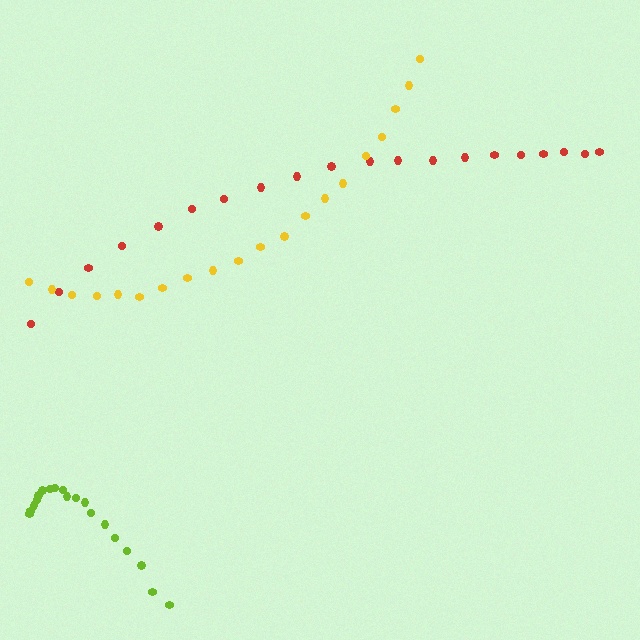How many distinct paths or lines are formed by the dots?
There are 3 distinct paths.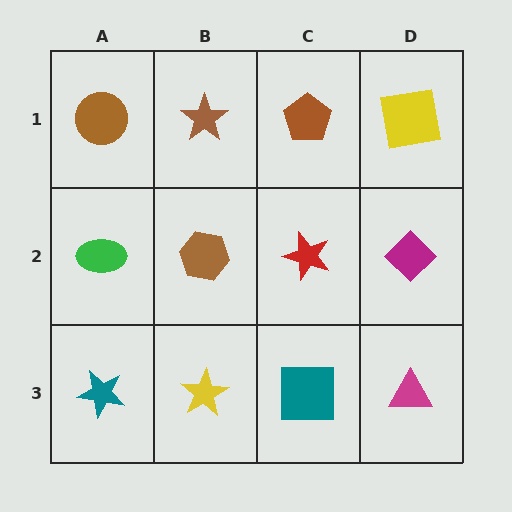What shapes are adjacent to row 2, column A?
A brown circle (row 1, column A), a teal star (row 3, column A), a brown hexagon (row 2, column B).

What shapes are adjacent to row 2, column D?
A yellow square (row 1, column D), a magenta triangle (row 3, column D), a red star (row 2, column C).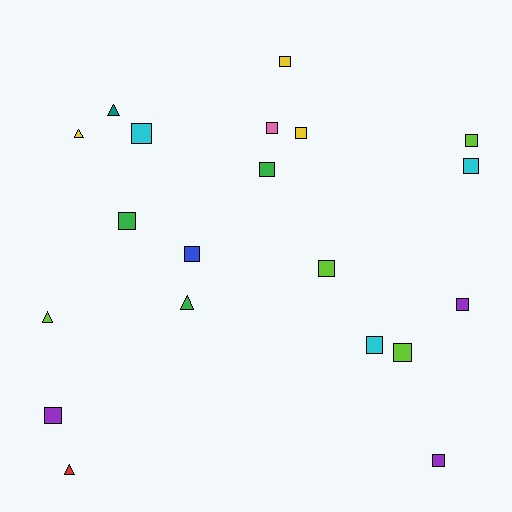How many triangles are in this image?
There are 5 triangles.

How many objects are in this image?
There are 20 objects.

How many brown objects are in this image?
There are no brown objects.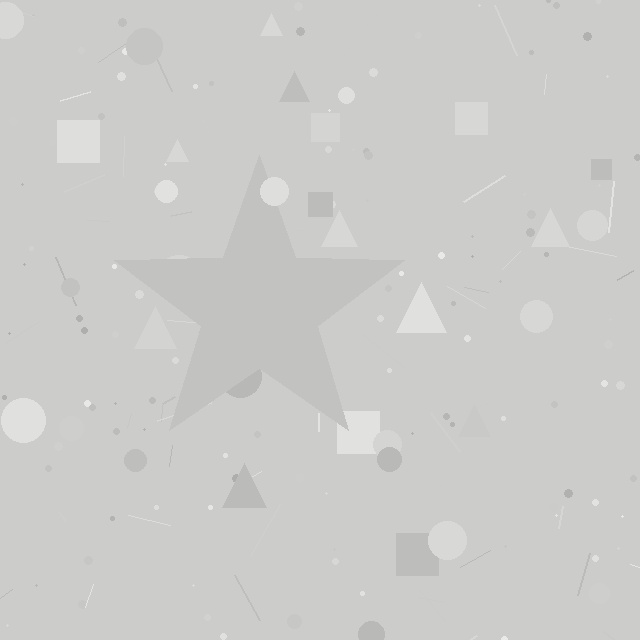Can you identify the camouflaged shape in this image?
The camouflaged shape is a star.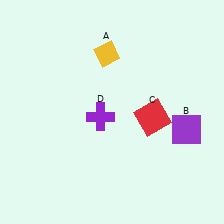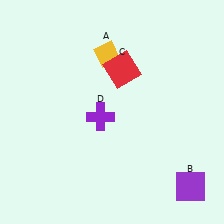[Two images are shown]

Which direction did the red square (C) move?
The red square (C) moved up.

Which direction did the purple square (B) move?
The purple square (B) moved down.